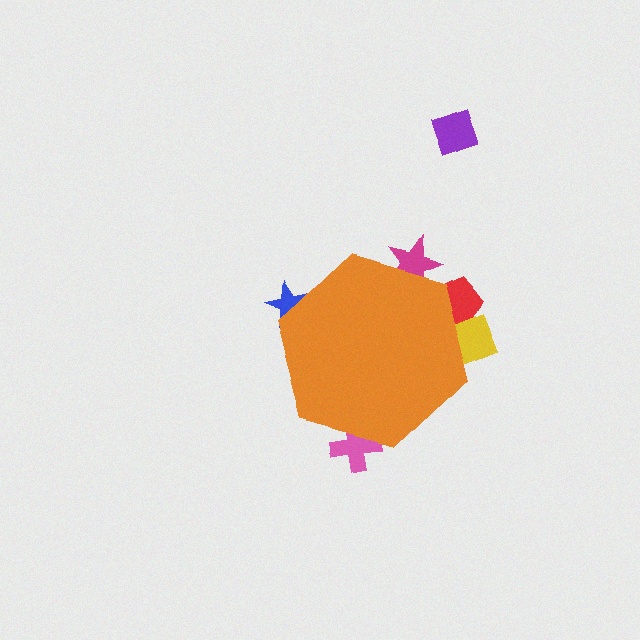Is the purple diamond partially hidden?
No, the purple diamond is fully visible.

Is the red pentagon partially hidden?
Yes, the red pentagon is partially hidden behind the orange hexagon.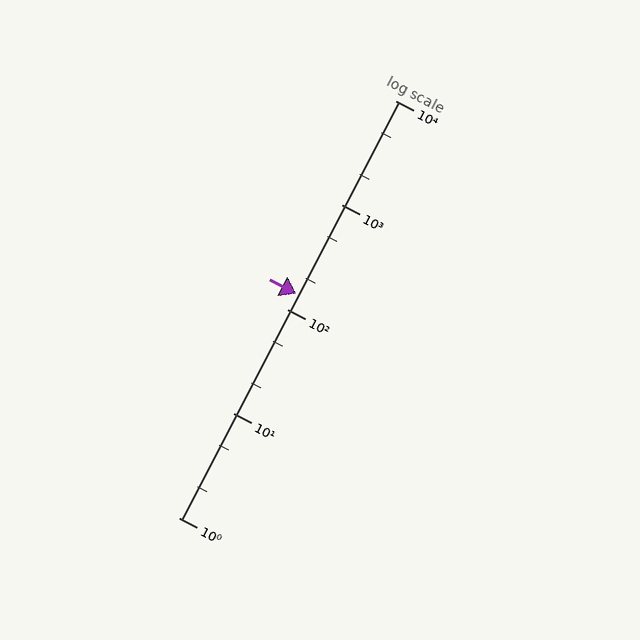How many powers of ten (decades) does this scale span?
The scale spans 4 decades, from 1 to 10000.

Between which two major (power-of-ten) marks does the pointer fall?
The pointer is between 100 and 1000.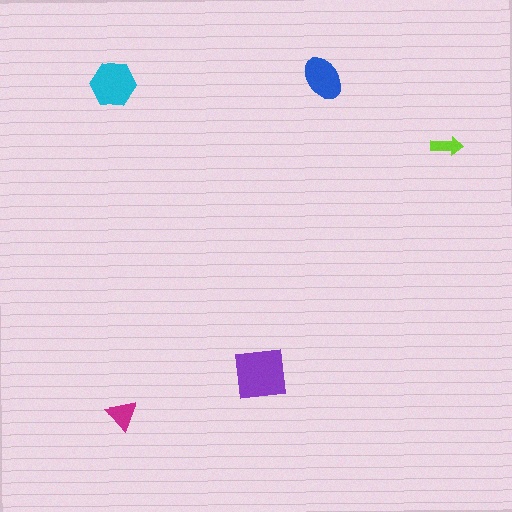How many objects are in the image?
There are 5 objects in the image.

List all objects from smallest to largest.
The lime arrow, the magenta triangle, the blue ellipse, the cyan hexagon, the purple square.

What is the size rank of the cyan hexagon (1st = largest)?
2nd.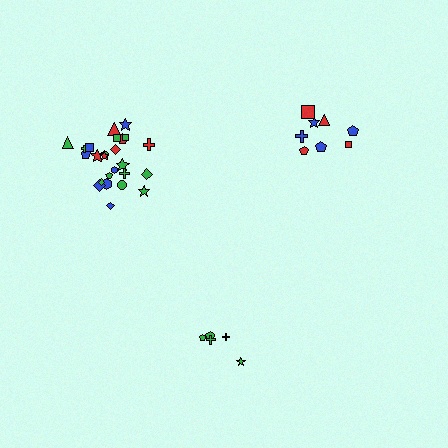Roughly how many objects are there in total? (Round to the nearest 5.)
Roughly 40 objects in total.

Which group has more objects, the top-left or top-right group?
The top-left group.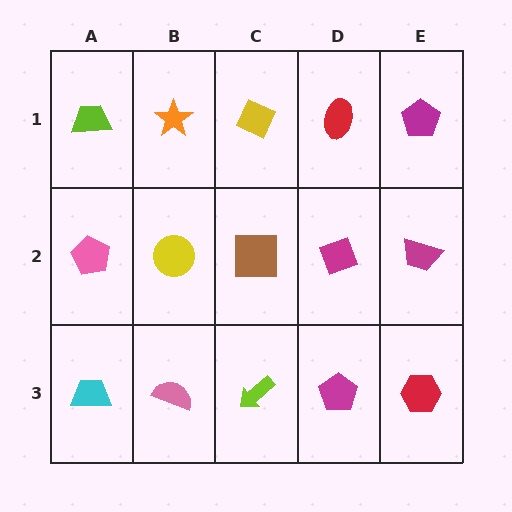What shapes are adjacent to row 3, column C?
A brown square (row 2, column C), a pink semicircle (row 3, column B), a magenta pentagon (row 3, column D).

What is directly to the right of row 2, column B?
A brown square.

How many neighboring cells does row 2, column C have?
4.